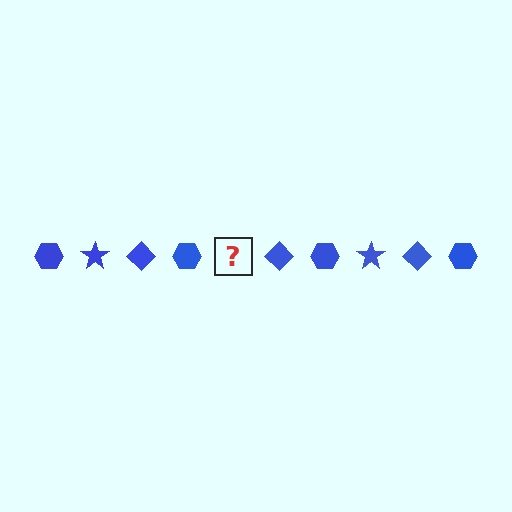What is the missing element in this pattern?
The missing element is a blue star.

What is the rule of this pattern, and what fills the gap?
The rule is that the pattern cycles through hexagon, star, diamond shapes in blue. The gap should be filled with a blue star.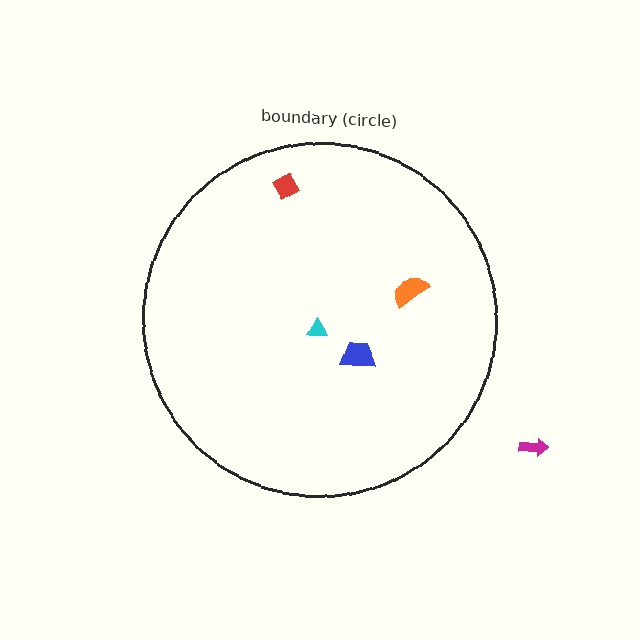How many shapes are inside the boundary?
4 inside, 1 outside.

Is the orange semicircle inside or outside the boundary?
Inside.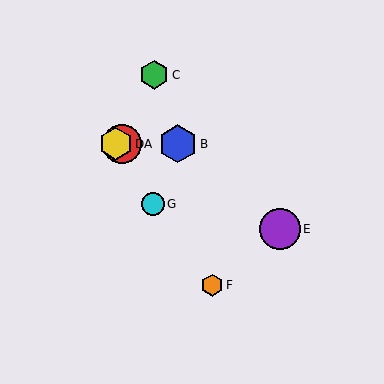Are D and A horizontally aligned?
Yes, both are at y≈144.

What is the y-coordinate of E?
Object E is at y≈229.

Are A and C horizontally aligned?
No, A is at y≈144 and C is at y≈75.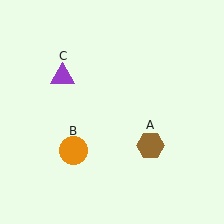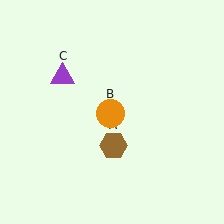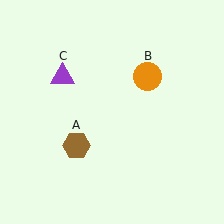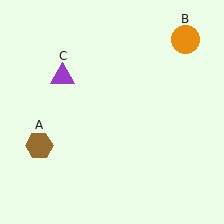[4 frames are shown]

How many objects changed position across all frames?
2 objects changed position: brown hexagon (object A), orange circle (object B).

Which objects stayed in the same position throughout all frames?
Purple triangle (object C) remained stationary.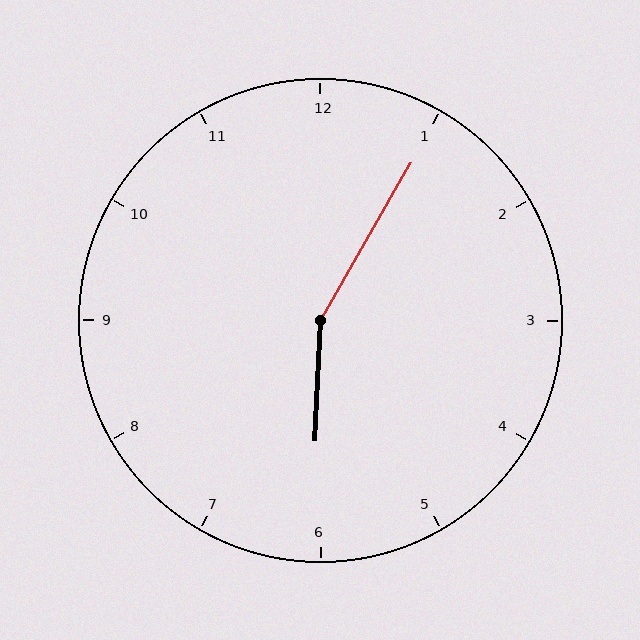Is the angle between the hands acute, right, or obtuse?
It is obtuse.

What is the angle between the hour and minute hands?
Approximately 152 degrees.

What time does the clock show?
6:05.